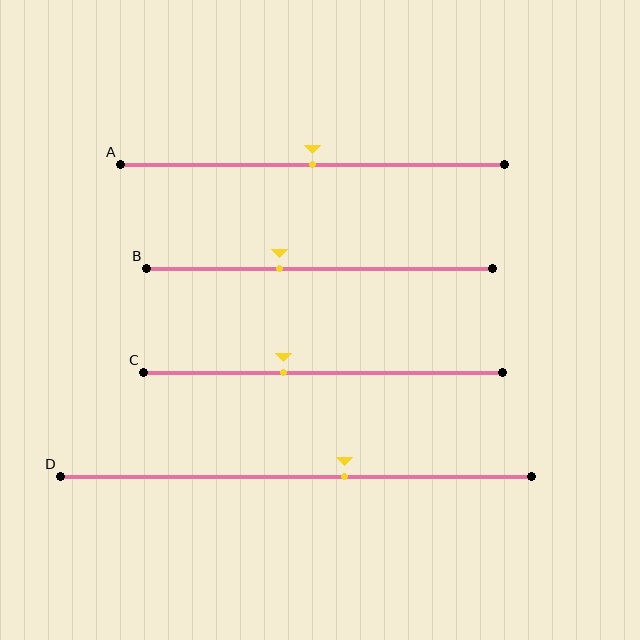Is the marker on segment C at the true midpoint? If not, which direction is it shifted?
No, the marker on segment C is shifted to the left by about 11% of the segment length.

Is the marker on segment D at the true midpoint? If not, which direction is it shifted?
No, the marker on segment D is shifted to the right by about 10% of the segment length.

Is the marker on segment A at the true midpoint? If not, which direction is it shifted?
Yes, the marker on segment A is at the true midpoint.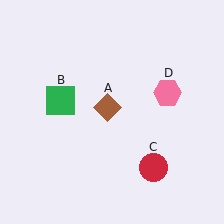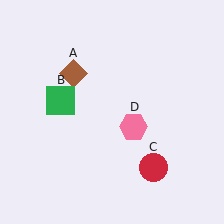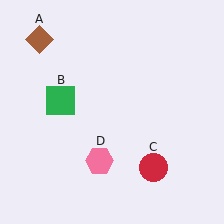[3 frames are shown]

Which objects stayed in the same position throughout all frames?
Green square (object B) and red circle (object C) remained stationary.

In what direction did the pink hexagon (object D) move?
The pink hexagon (object D) moved down and to the left.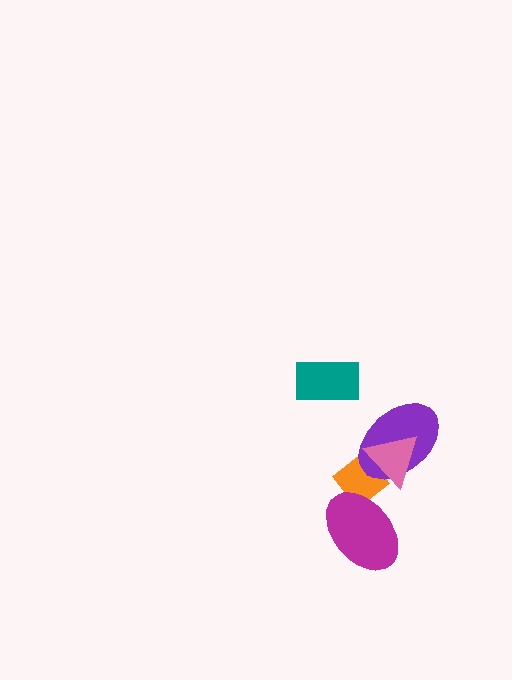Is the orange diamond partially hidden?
Yes, it is partially covered by another shape.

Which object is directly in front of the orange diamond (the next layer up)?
The purple ellipse is directly in front of the orange diamond.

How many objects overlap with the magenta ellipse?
1 object overlaps with the magenta ellipse.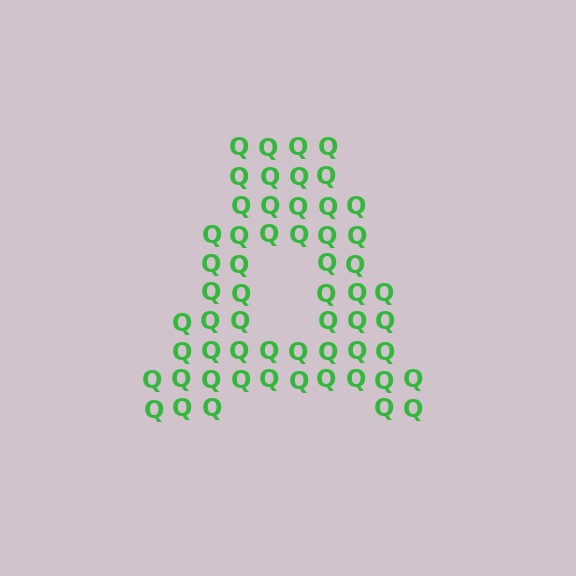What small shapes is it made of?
It is made of small letter Q's.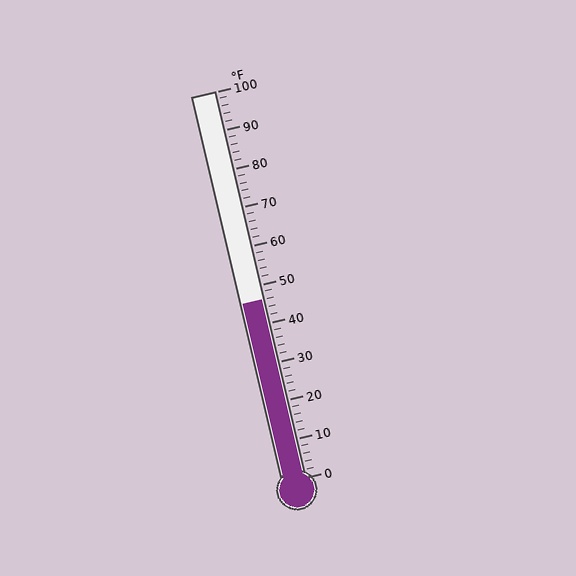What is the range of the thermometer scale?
The thermometer scale ranges from 0°F to 100°F.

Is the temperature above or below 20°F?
The temperature is above 20°F.